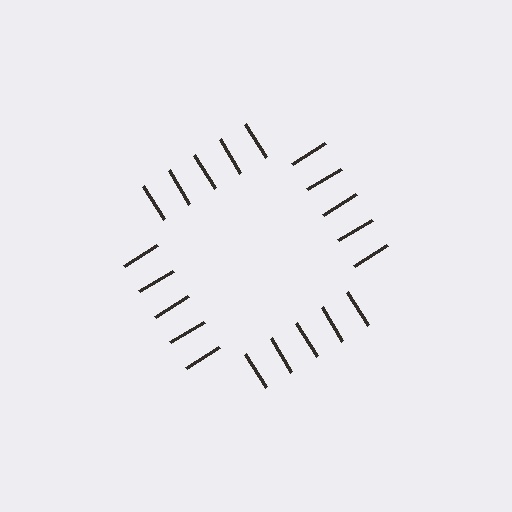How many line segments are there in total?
20 — 5 along each of the 4 edges.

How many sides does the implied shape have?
4 sides — the line-ends trace a square.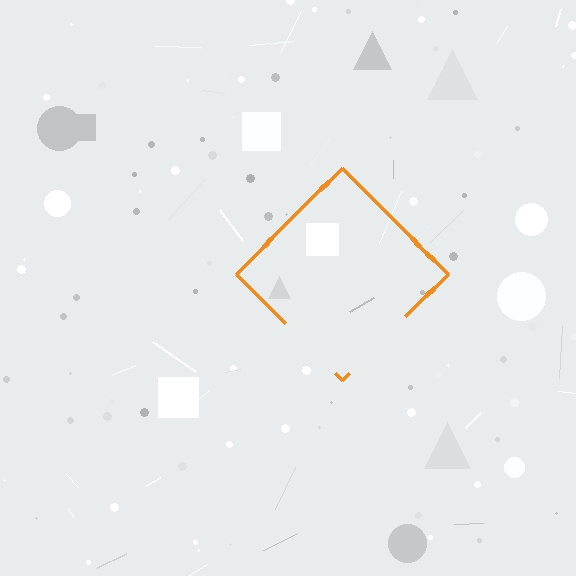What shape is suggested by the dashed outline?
The dashed outline suggests a diamond.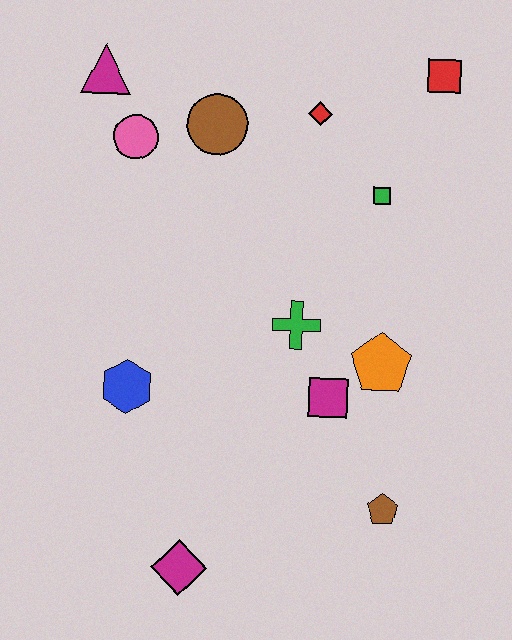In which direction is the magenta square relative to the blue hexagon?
The magenta square is to the right of the blue hexagon.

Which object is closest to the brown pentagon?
The magenta square is closest to the brown pentagon.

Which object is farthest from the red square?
The magenta diamond is farthest from the red square.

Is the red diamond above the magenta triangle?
No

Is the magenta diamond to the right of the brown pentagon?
No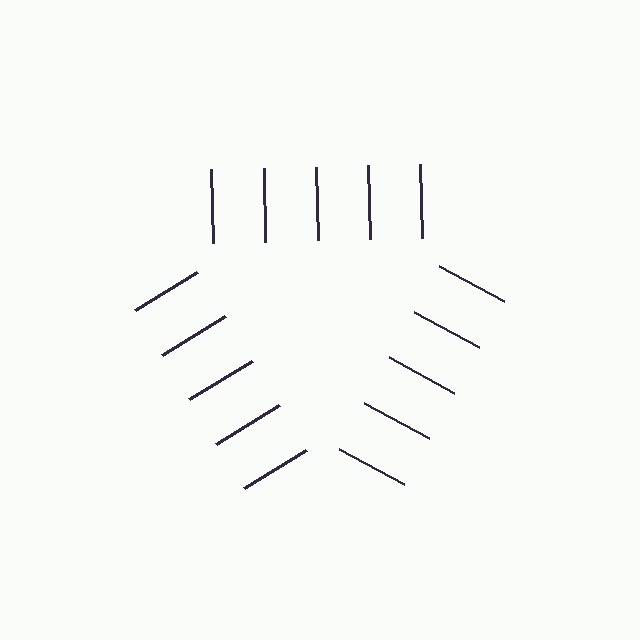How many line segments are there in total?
15 — 5 along each of the 3 edges.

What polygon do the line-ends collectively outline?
An illusory triangle — the line segments terminate on its edges but no continuous stroke is drawn.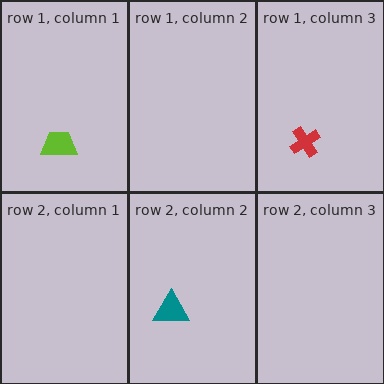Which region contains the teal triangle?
The row 2, column 2 region.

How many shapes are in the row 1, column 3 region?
1.